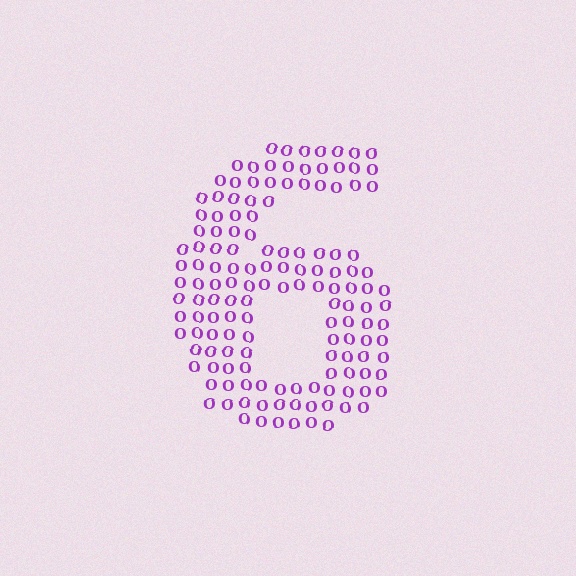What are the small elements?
The small elements are letter O's.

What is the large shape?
The large shape is the digit 6.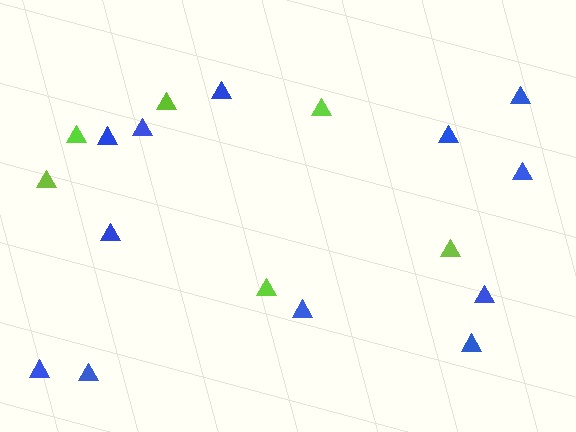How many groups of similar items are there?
There are 2 groups: one group of blue triangles (12) and one group of lime triangles (6).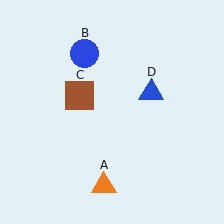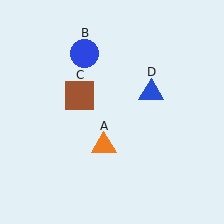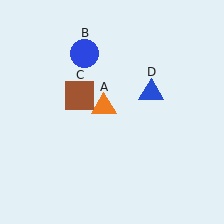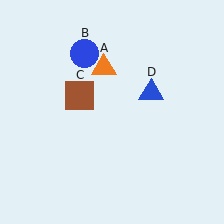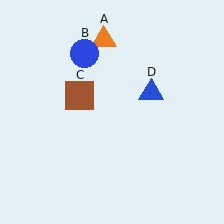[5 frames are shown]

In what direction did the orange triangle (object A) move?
The orange triangle (object A) moved up.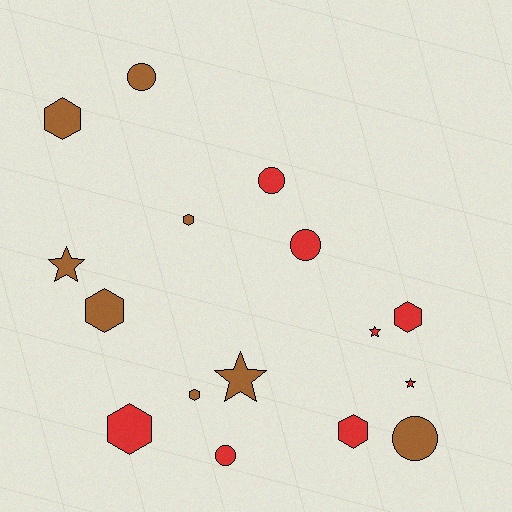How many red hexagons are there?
There are 3 red hexagons.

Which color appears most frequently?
Red, with 8 objects.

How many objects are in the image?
There are 16 objects.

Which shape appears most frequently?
Hexagon, with 7 objects.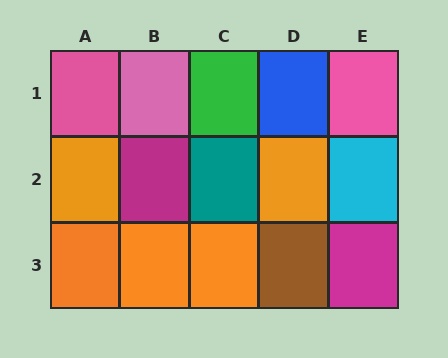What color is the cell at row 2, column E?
Cyan.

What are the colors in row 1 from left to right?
Pink, pink, green, blue, pink.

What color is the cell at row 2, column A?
Orange.